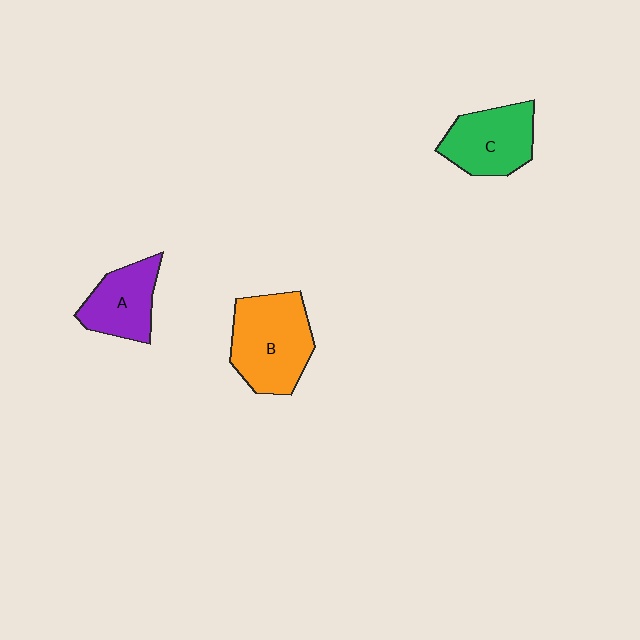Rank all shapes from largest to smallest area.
From largest to smallest: B (orange), C (green), A (purple).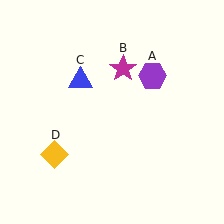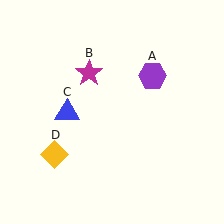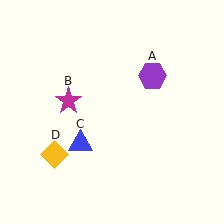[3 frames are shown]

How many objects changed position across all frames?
2 objects changed position: magenta star (object B), blue triangle (object C).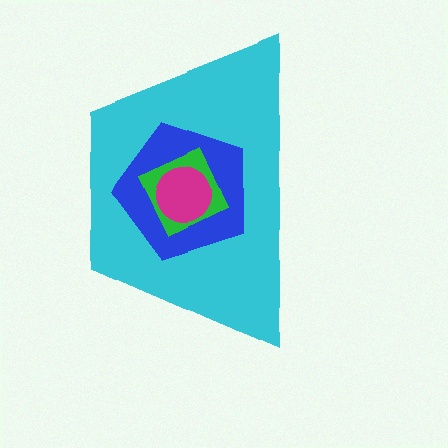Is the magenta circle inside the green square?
Yes.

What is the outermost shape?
The cyan trapezoid.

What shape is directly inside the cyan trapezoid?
The blue pentagon.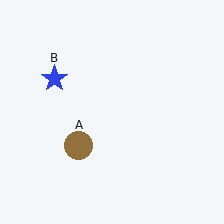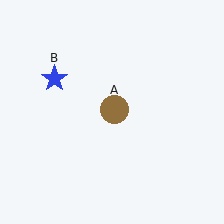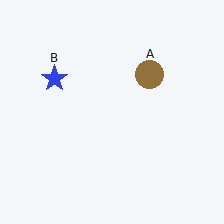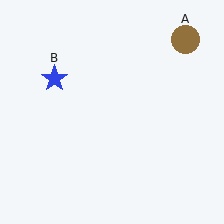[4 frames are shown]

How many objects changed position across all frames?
1 object changed position: brown circle (object A).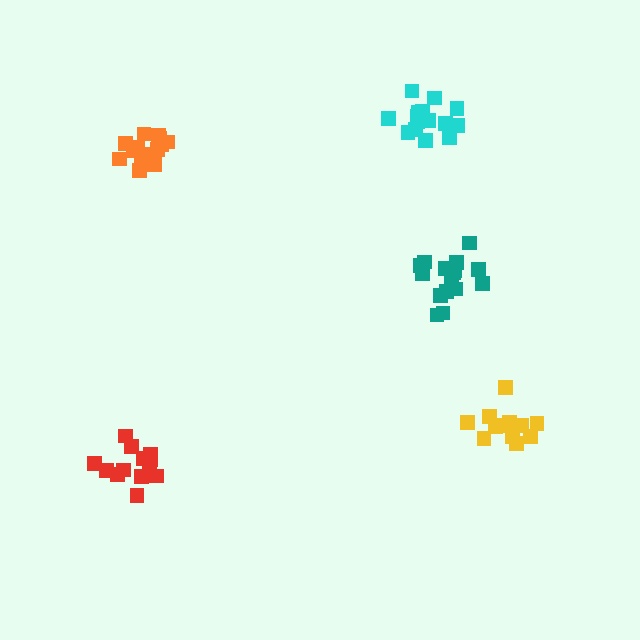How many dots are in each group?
Group 1: 15 dots, Group 2: 12 dots, Group 3: 18 dots, Group 4: 17 dots, Group 5: 14 dots (76 total).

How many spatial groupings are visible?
There are 5 spatial groupings.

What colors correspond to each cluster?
The clusters are colored: cyan, yellow, orange, teal, red.